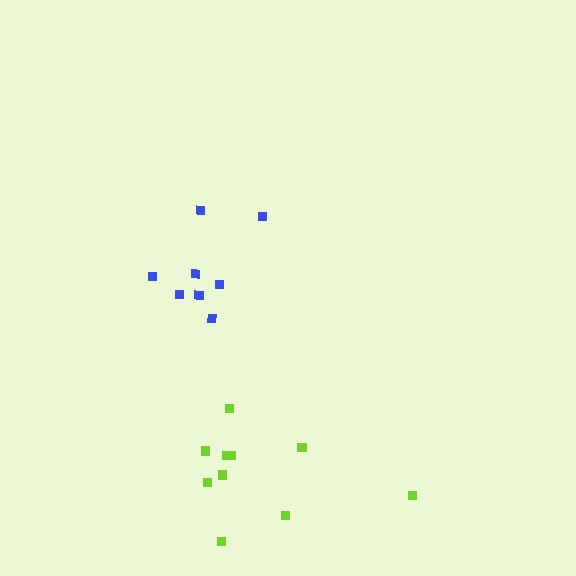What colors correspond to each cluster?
The clusters are colored: blue, lime.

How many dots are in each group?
Group 1: 8 dots, Group 2: 10 dots (18 total).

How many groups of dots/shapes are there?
There are 2 groups.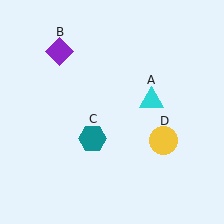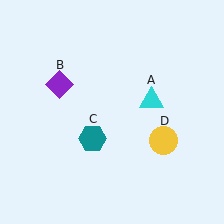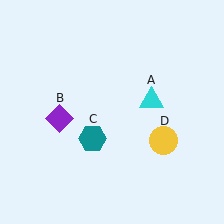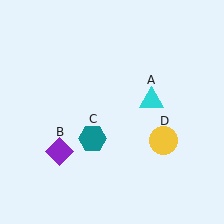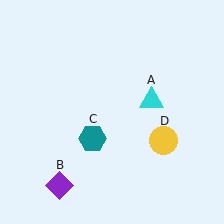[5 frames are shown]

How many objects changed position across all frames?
1 object changed position: purple diamond (object B).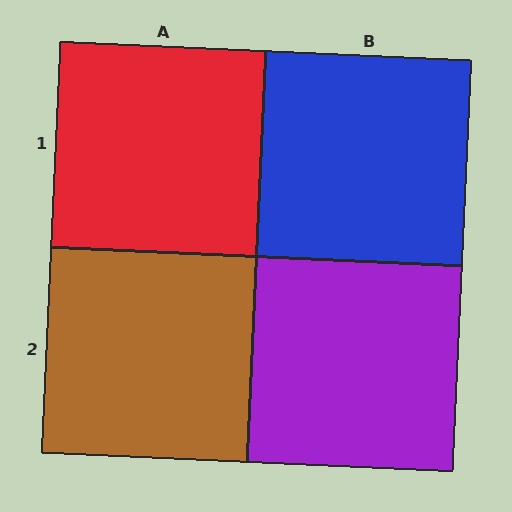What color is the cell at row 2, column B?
Purple.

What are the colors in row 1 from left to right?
Red, blue.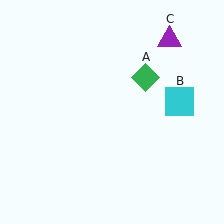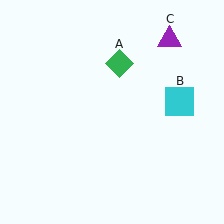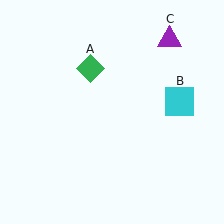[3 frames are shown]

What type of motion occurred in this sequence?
The green diamond (object A) rotated counterclockwise around the center of the scene.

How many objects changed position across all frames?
1 object changed position: green diamond (object A).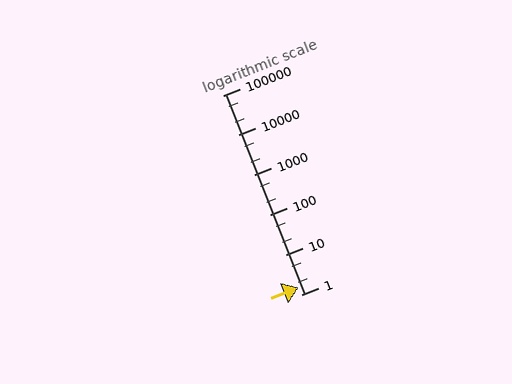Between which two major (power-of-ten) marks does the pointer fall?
The pointer is between 1 and 10.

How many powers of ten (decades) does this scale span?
The scale spans 5 decades, from 1 to 100000.